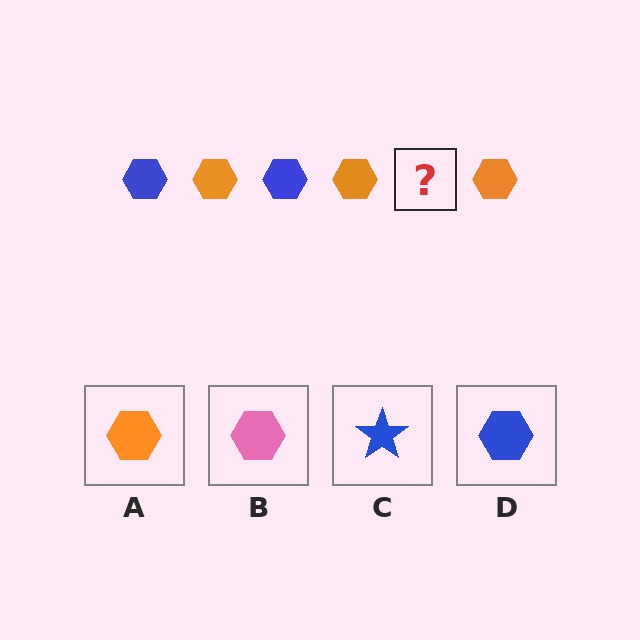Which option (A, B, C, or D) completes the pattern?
D.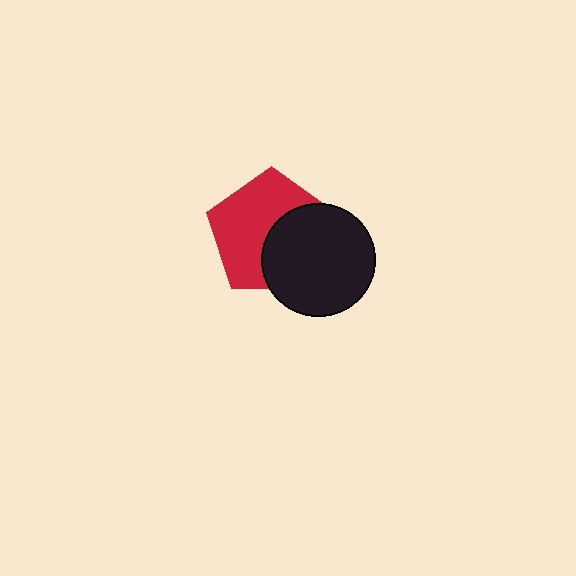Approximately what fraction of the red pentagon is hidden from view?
Roughly 42% of the red pentagon is hidden behind the black circle.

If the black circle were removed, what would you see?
You would see the complete red pentagon.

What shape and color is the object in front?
The object in front is a black circle.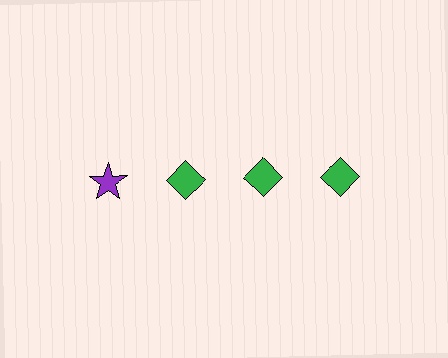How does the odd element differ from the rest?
It differs in both color (purple instead of green) and shape (star instead of diamond).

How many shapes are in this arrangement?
There are 4 shapes arranged in a grid pattern.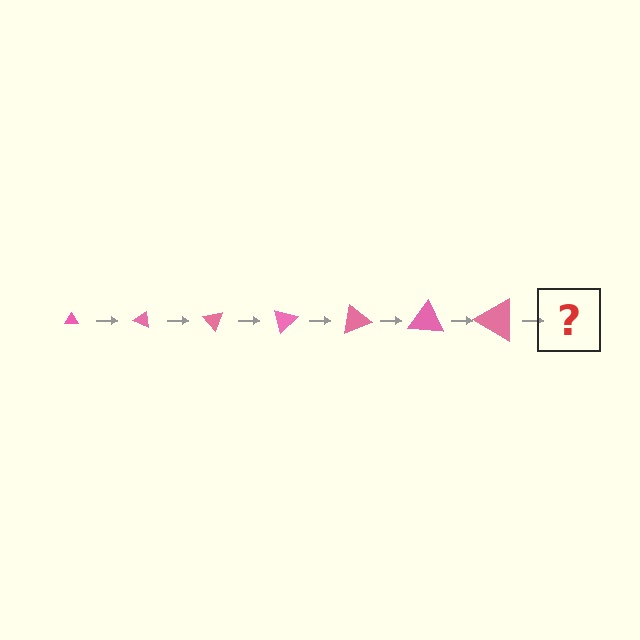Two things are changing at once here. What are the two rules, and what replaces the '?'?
The two rules are that the triangle grows larger each step and it rotates 25 degrees each step. The '?' should be a triangle, larger than the previous one and rotated 175 degrees from the start.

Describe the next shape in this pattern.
It should be a triangle, larger than the previous one and rotated 175 degrees from the start.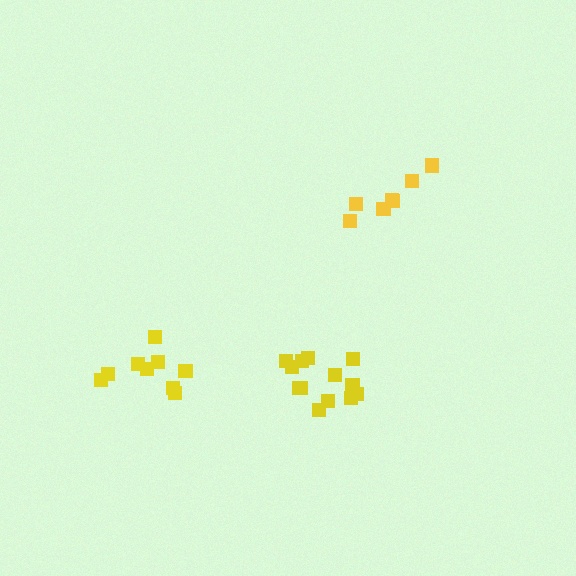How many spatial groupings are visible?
There are 3 spatial groupings.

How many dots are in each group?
Group 1: 9 dots, Group 2: 7 dots, Group 3: 13 dots (29 total).